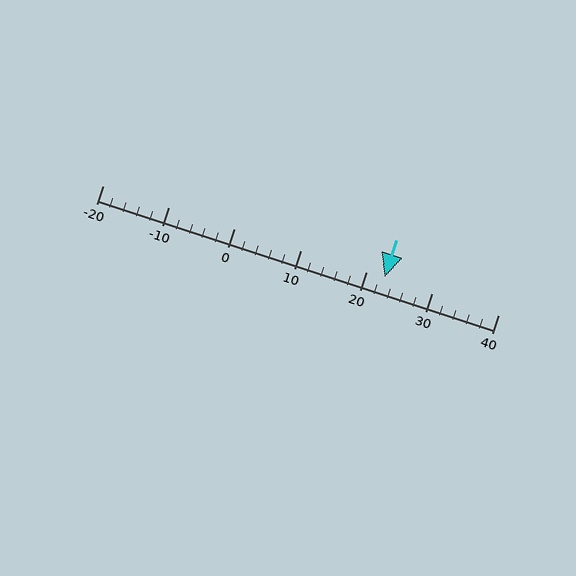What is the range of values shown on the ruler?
The ruler shows values from -20 to 40.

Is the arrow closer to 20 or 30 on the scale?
The arrow is closer to 20.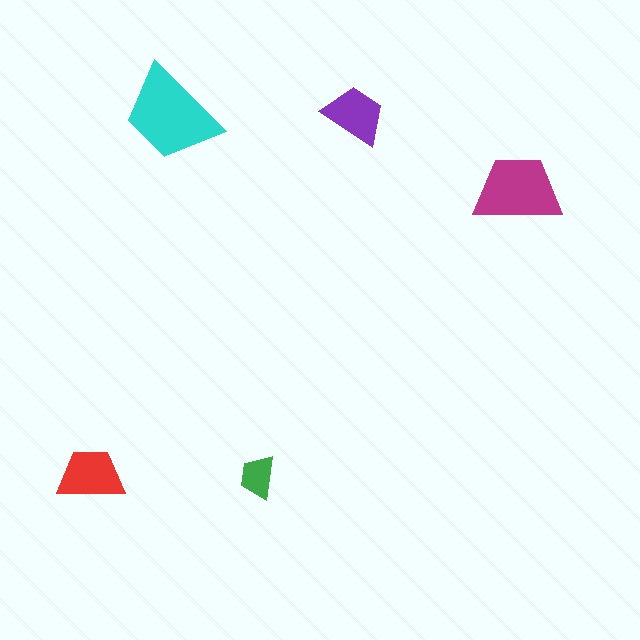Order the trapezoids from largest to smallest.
the cyan one, the magenta one, the red one, the purple one, the green one.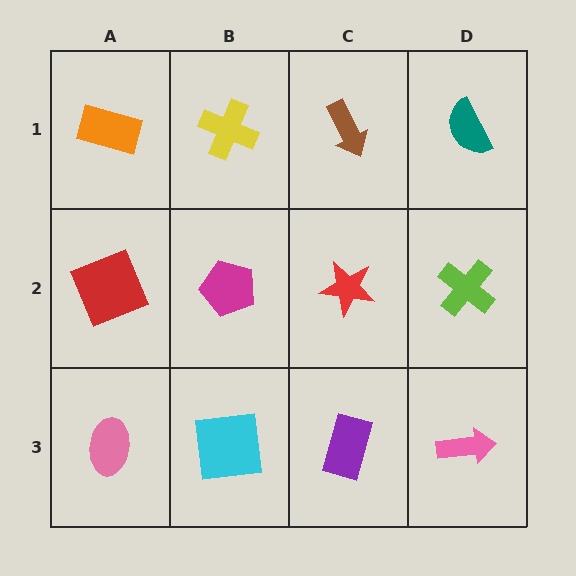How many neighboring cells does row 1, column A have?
2.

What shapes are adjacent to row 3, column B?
A magenta pentagon (row 2, column B), a pink ellipse (row 3, column A), a purple rectangle (row 3, column C).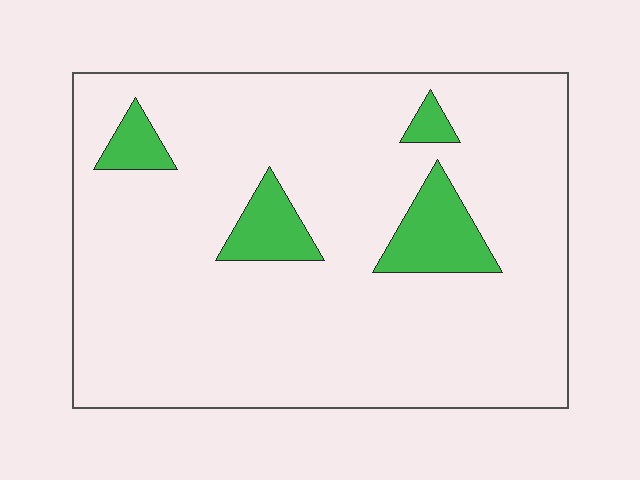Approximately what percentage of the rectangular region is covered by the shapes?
Approximately 10%.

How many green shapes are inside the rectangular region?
4.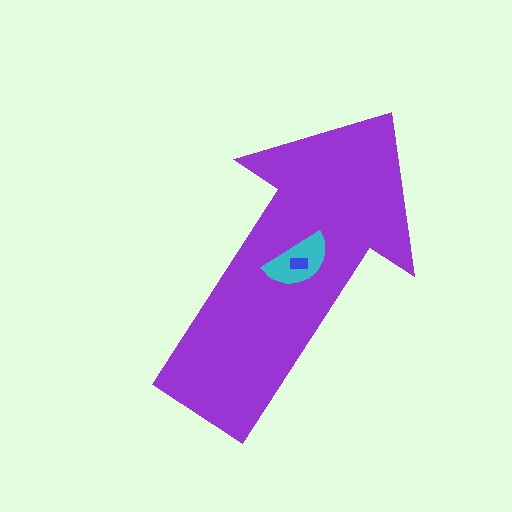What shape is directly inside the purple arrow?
The cyan semicircle.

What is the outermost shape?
The purple arrow.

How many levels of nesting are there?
3.